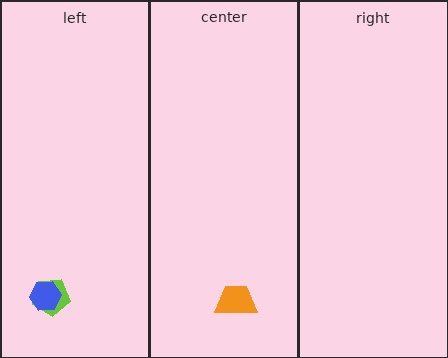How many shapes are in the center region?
1.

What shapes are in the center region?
The orange trapezoid.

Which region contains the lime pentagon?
The left region.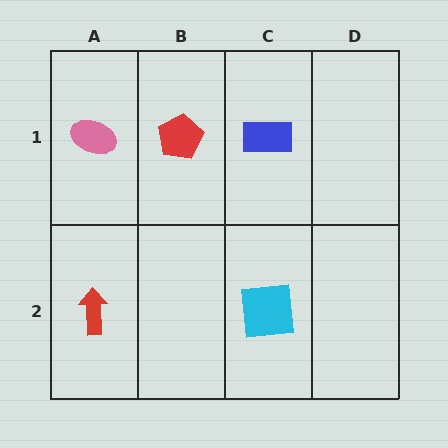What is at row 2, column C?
A cyan square.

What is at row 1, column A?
A pink ellipse.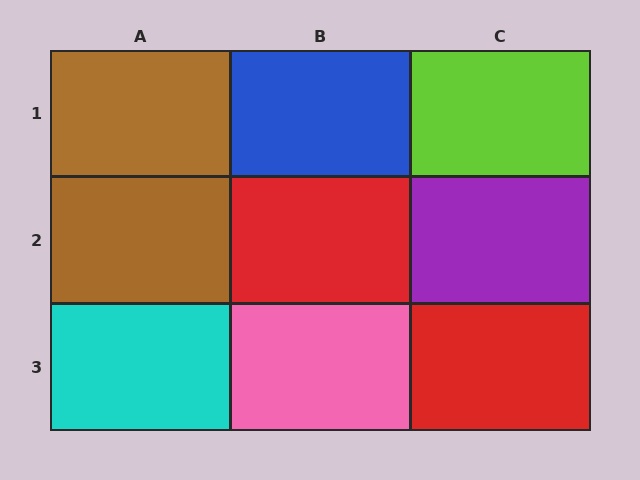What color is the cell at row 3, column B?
Pink.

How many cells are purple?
1 cell is purple.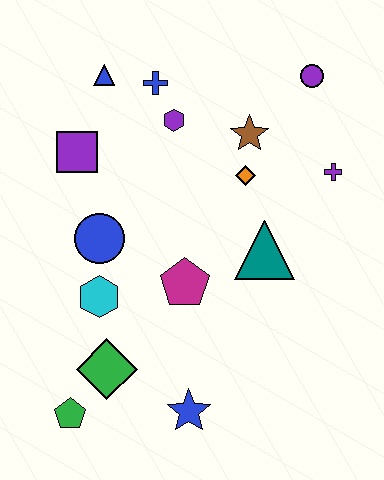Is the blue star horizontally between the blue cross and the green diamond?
No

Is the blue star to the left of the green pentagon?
No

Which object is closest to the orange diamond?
The brown star is closest to the orange diamond.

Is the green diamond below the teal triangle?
Yes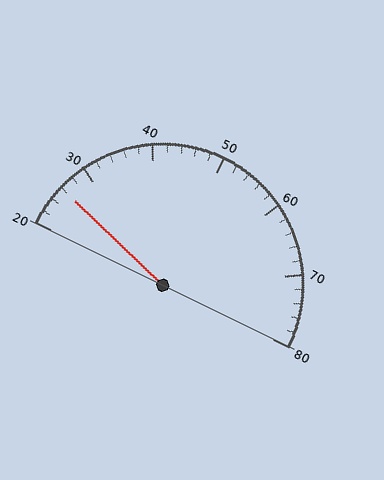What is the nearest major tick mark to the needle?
The nearest major tick mark is 30.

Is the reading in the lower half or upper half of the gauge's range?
The reading is in the lower half of the range (20 to 80).